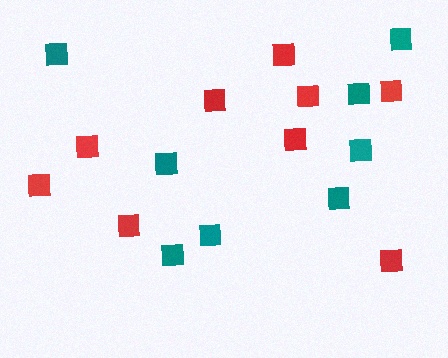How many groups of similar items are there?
There are 2 groups: one group of red squares (9) and one group of teal squares (8).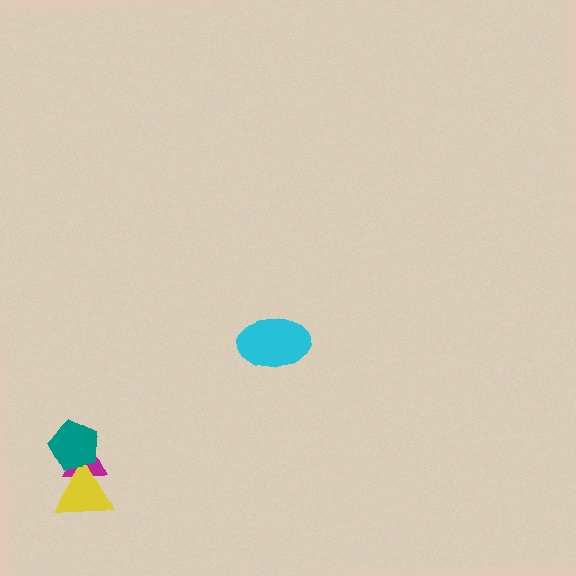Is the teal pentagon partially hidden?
No, no other shape covers it.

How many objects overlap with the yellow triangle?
2 objects overlap with the yellow triangle.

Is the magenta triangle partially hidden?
Yes, it is partially covered by another shape.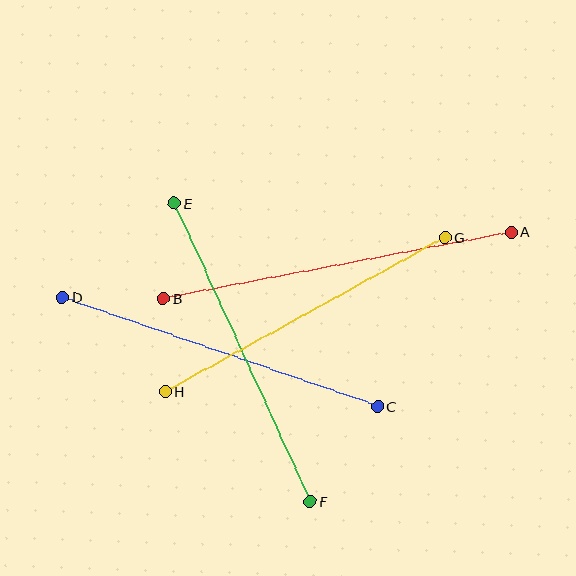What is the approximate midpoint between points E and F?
The midpoint is at approximately (242, 353) pixels.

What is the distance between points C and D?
The distance is approximately 334 pixels.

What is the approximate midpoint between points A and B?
The midpoint is at approximately (337, 265) pixels.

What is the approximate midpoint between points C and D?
The midpoint is at approximately (220, 352) pixels.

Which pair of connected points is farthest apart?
Points A and B are farthest apart.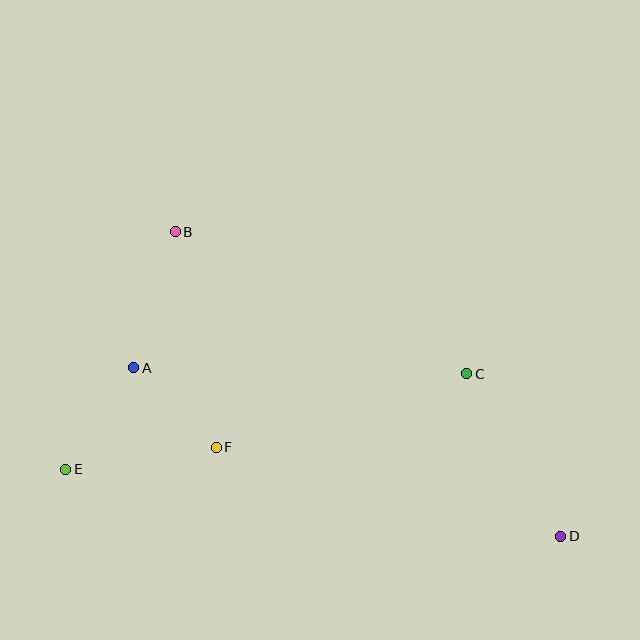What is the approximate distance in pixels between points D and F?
The distance between D and F is approximately 356 pixels.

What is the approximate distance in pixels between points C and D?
The distance between C and D is approximately 188 pixels.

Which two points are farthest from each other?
Points D and E are farthest from each other.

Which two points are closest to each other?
Points A and F are closest to each other.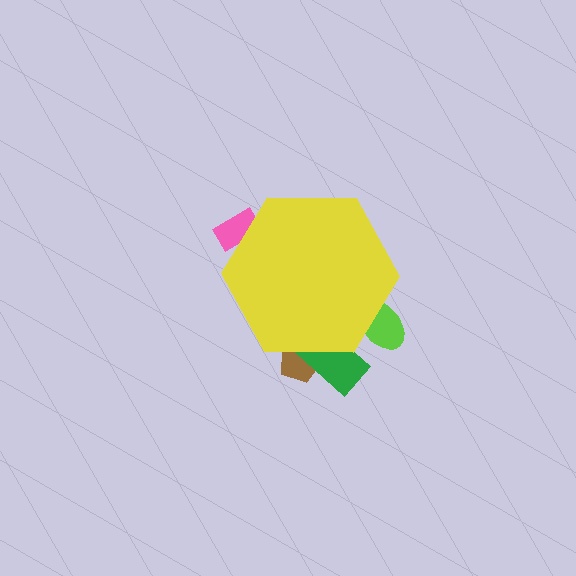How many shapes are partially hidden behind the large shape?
4 shapes are partially hidden.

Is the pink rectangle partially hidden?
Yes, the pink rectangle is partially hidden behind the yellow hexagon.